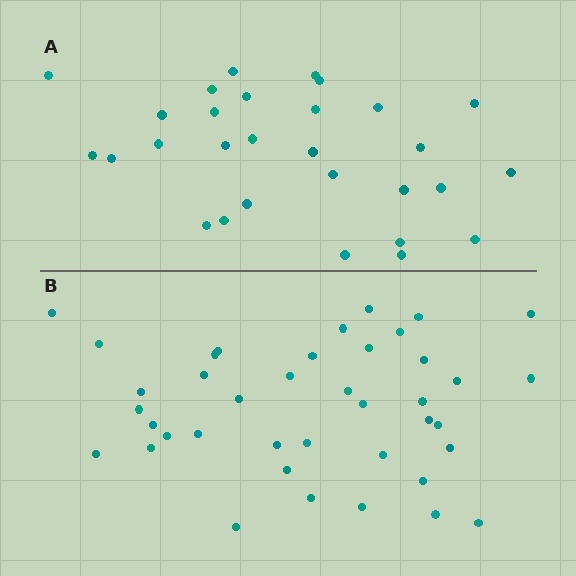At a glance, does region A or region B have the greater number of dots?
Region B (the bottom region) has more dots.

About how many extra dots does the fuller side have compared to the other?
Region B has roughly 12 or so more dots than region A.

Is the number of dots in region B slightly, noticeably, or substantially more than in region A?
Region B has noticeably more, but not dramatically so. The ratio is roughly 1.4 to 1.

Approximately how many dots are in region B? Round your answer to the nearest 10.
About 40 dots.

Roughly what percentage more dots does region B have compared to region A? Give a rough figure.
About 40% more.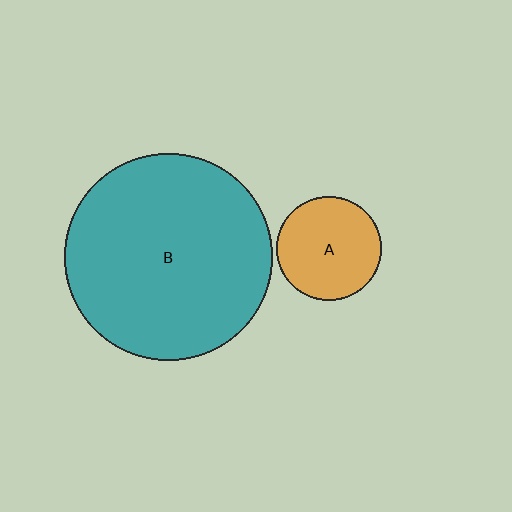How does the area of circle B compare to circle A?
Approximately 3.9 times.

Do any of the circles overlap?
No, none of the circles overlap.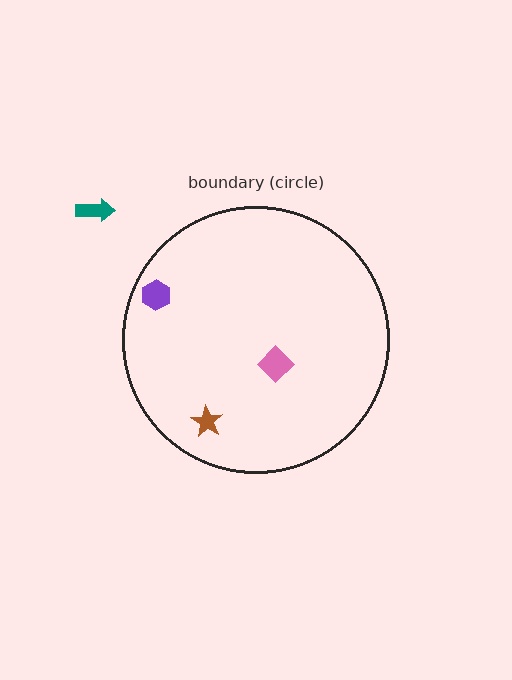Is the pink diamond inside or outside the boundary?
Inside.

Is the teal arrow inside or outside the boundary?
Outside.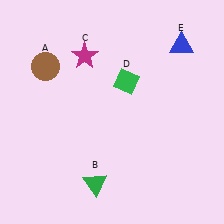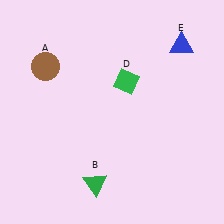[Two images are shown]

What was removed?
The magenta star (C) was removed in Image 2.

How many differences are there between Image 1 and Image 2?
There is 1 difference between the two images.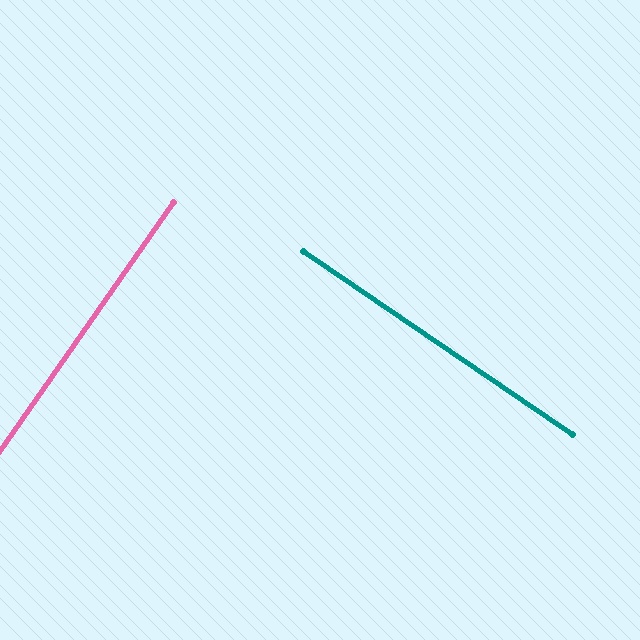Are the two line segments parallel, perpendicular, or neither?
Perpendicular — they meet at approximately 89°.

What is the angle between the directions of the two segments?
Approximately 89 degrees.